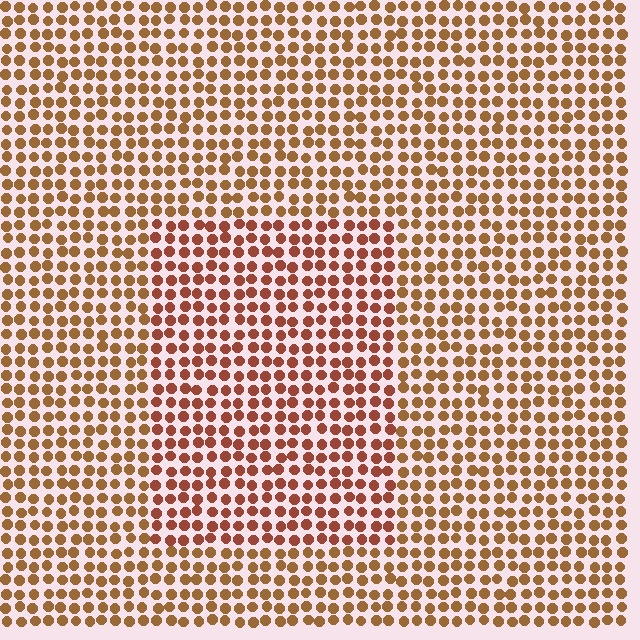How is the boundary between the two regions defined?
The boundary is defined purely by a slight shift in hue (about 23 degrees). Spacing, size, and orientation are identical on both sides.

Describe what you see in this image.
The image is filled with small brown elements in a uniform arrangement. A rectangle-shaped region is visible where the elements are tinted to a slightly different hue, forming a subtle color boundary.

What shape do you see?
I see a rectangle.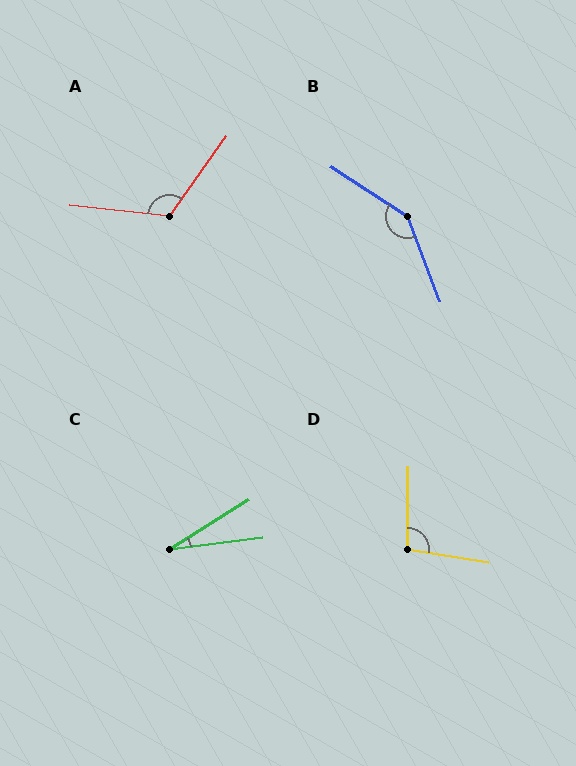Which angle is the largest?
B, at approximately 145 degrees.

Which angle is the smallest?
C, at approximately 25 degrees.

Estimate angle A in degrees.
Approximately 119 degrees.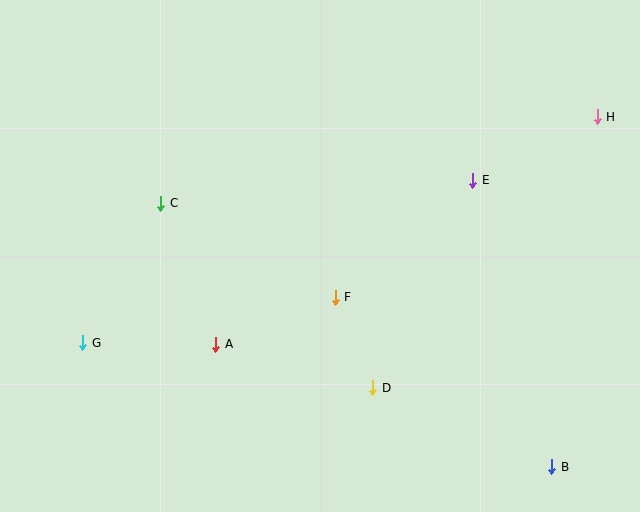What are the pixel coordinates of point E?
Point E is at (473, 180).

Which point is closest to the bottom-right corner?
Point B is closest to the bottom-right corner.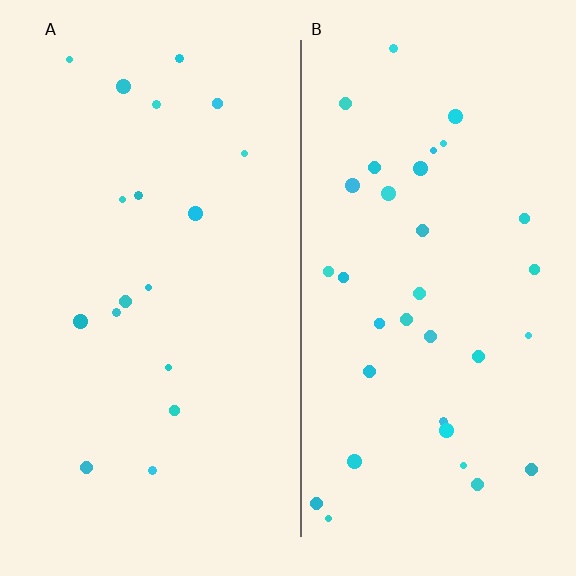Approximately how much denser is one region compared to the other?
Approximately 1.9× — region B over region A.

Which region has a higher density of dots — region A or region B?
B (the right).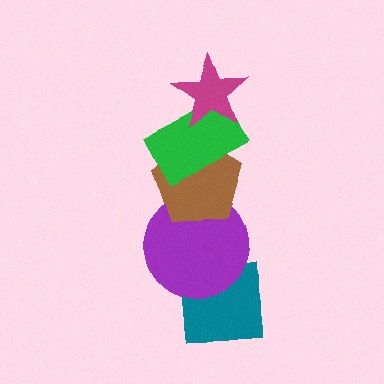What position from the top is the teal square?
The teal square is 5th from the top.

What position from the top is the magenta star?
The magenta star is 1st from the top.